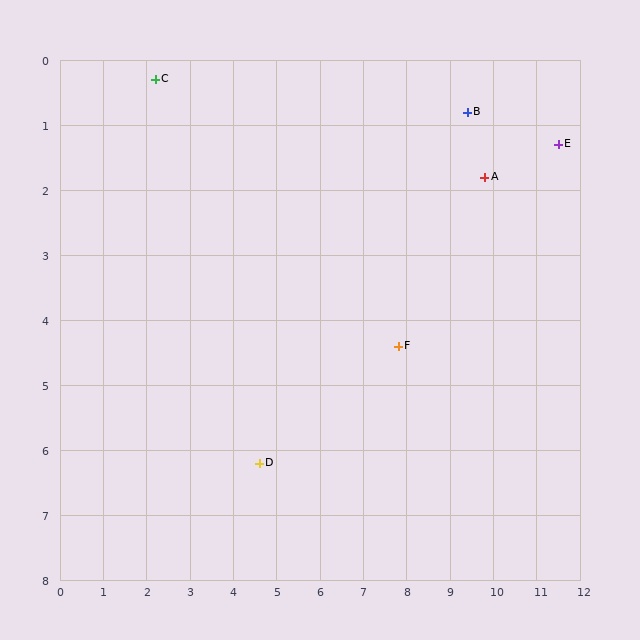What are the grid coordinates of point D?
Point D is at approximately (4.6, 6.2).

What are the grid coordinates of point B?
Point B is at approximately (9.4, 0.8).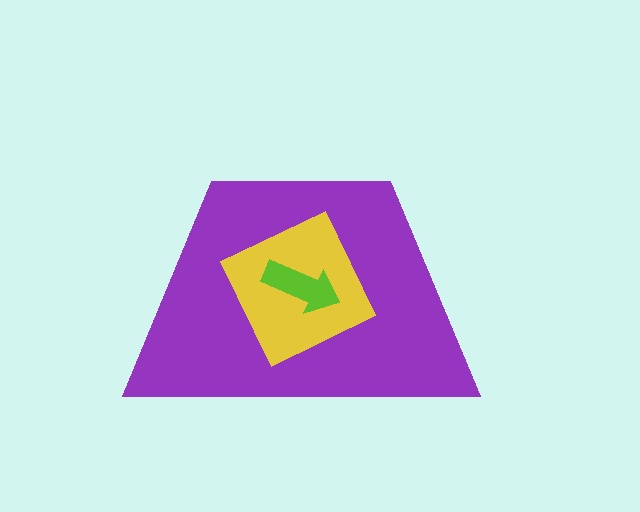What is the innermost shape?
The lime arrow.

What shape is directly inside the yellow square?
The lime arrow.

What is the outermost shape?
The purple trapezoid.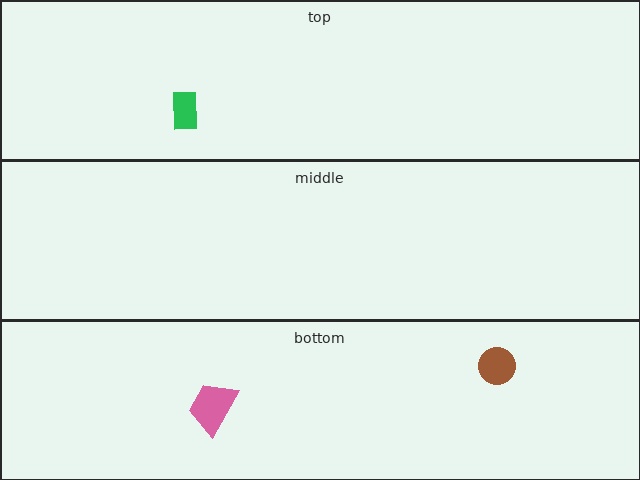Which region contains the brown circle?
The bottom region.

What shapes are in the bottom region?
The brown circle, the pink trapezoid.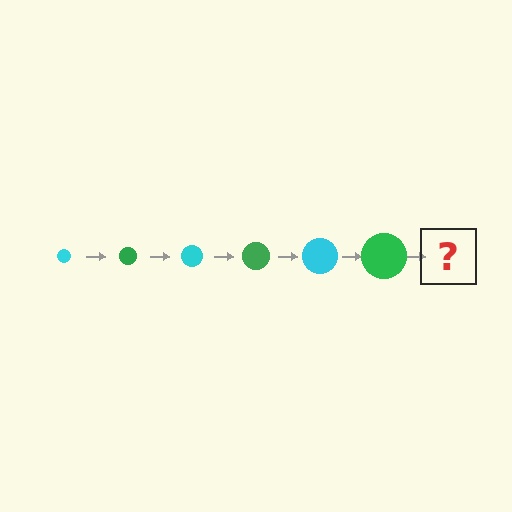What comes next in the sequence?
The next element should be a cyan circle, larger than the previous one.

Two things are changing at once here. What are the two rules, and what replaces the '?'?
The two rules are that the circle grows larger each step and the color cycles through cyan and green. The '?' should be a cyan circle, larger than the previous one.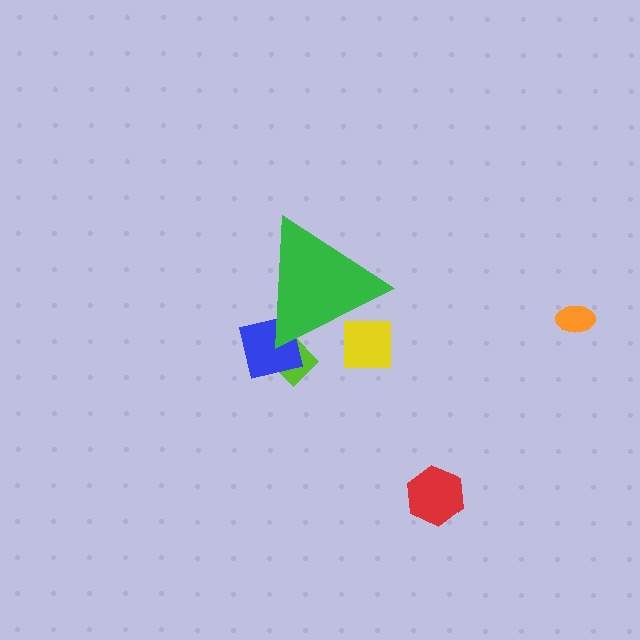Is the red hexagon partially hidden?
No, the red hexagon is fully visible.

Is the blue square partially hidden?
Yes, the blue square is partially hidden behind the green triangle.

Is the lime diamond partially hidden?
Yes, the lime diamond is partially hidden behind the green triangle.